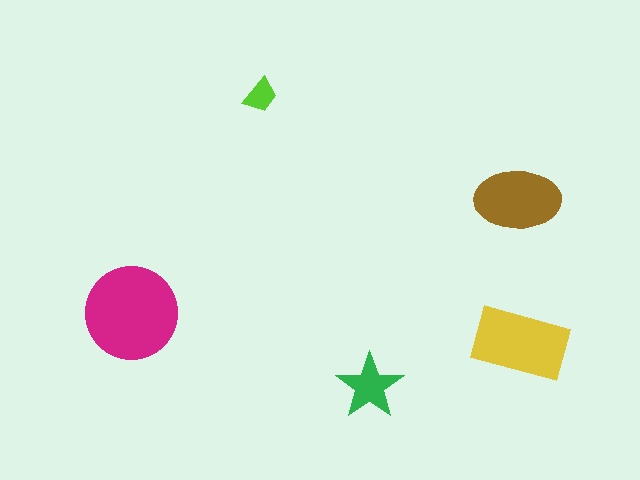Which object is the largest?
The magenta circle.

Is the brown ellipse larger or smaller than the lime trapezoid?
Larger.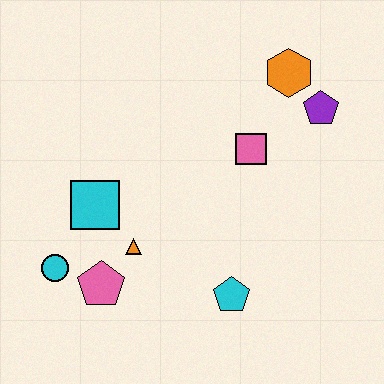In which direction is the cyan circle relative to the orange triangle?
The cyan circle is to the left of the orange triangle.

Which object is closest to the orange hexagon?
The purple pentagon is closest to the orange hexagon.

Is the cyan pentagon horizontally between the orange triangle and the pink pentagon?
No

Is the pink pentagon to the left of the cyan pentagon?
Yes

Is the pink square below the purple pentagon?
Yes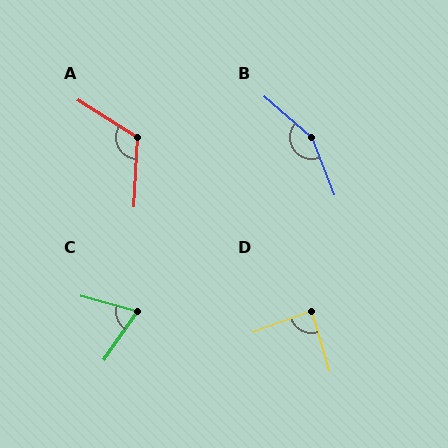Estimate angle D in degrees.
Approximately 87 degrees.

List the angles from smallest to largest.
C (71°), D (87°), A (119°), B (153°).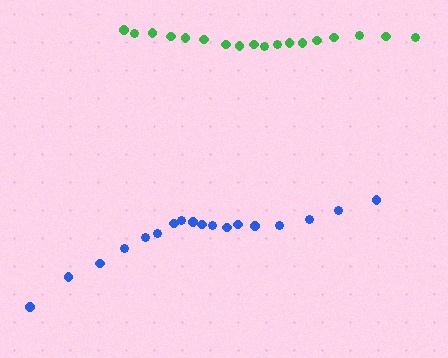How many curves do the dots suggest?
There are 2 distinct paths.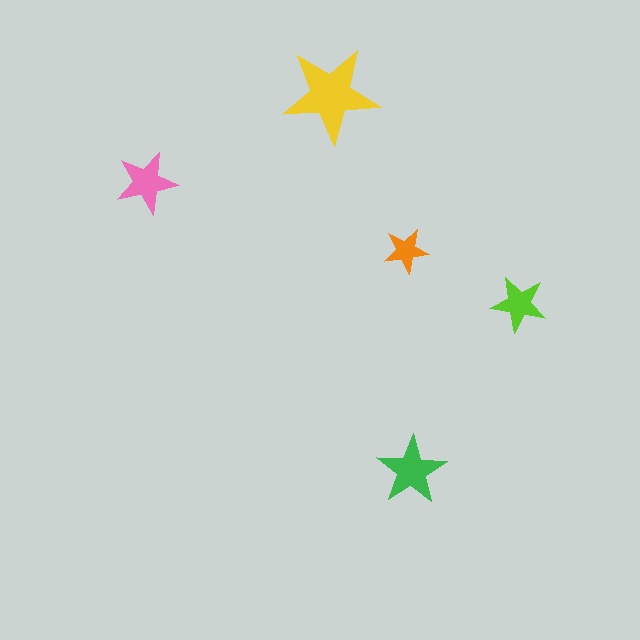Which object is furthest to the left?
The pink star is leftmost.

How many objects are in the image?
There are 5 objects in the image.